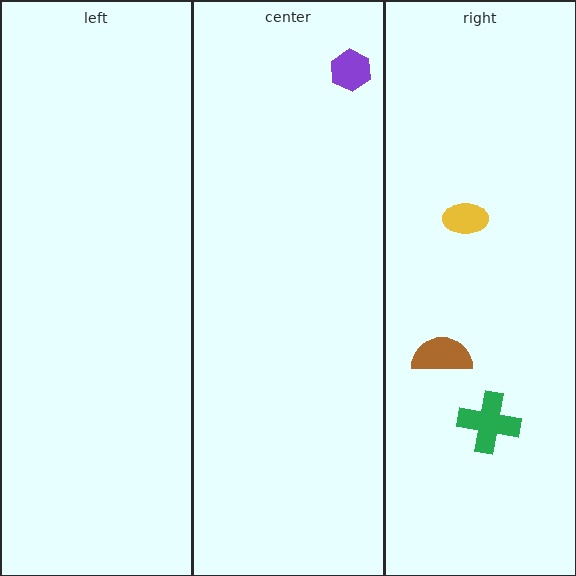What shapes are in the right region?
The yellow ellipse, the brown semicircle, the green cross.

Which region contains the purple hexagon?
The center region.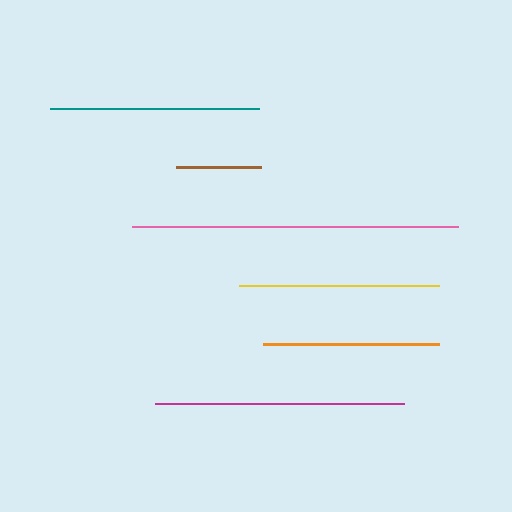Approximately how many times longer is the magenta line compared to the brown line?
The magenta line is approximately 2.9 times the length of the brown line.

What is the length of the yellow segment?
The yellow segment is approximately 200 pixels long.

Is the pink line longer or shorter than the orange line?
The pink line is longer than the orange line.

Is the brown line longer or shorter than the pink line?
The pink line is longer than the brown line.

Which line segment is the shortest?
The brown line is the shortest at approximately 85 pixels.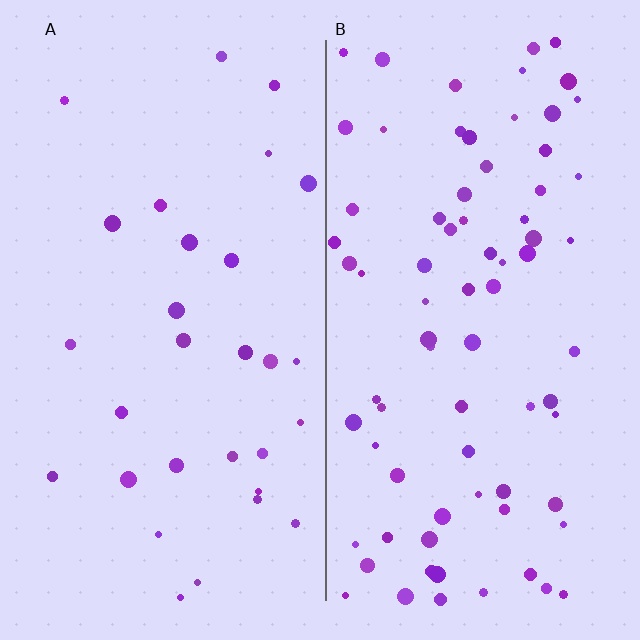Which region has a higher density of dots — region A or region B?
B (the right).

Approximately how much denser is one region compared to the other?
Approximately 2.6× — region B over region A.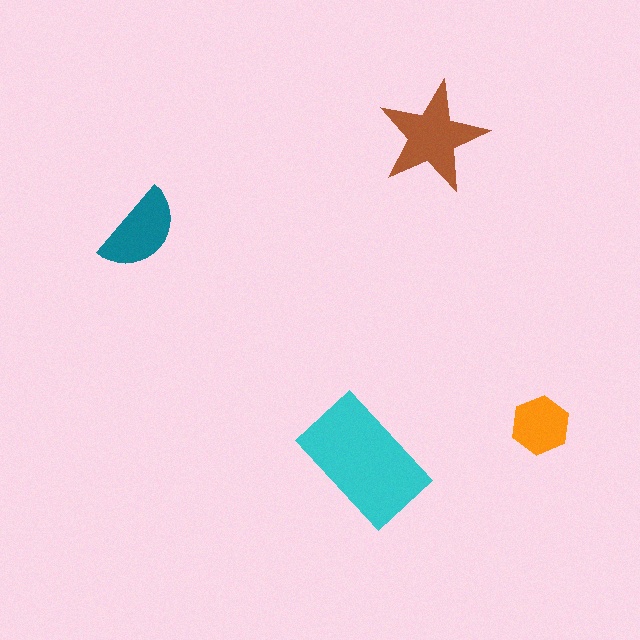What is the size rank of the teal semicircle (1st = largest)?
3rd.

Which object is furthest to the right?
The orange hexagon is rightmost.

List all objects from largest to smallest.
The cyan rectangle, the brown star, the teal semicircle, the orange hexagon.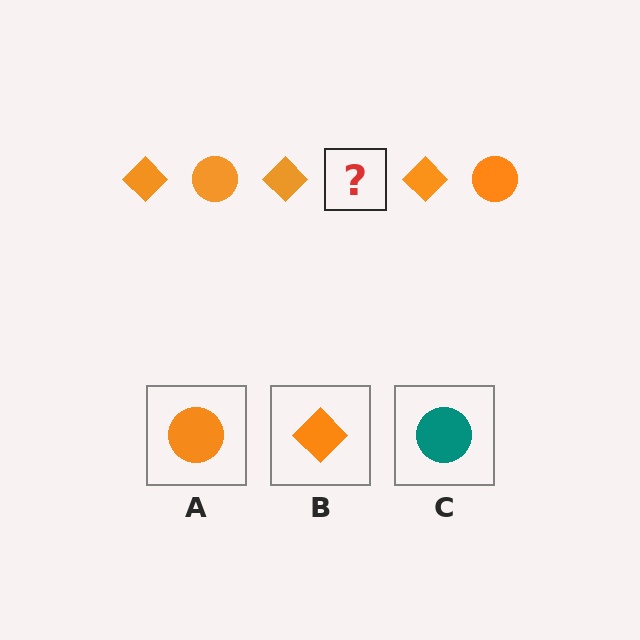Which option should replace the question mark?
Option A.